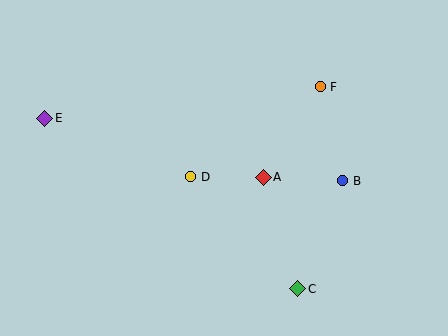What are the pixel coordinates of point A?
Point A is at (263, 177).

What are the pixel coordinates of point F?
Point F is at (320, 87).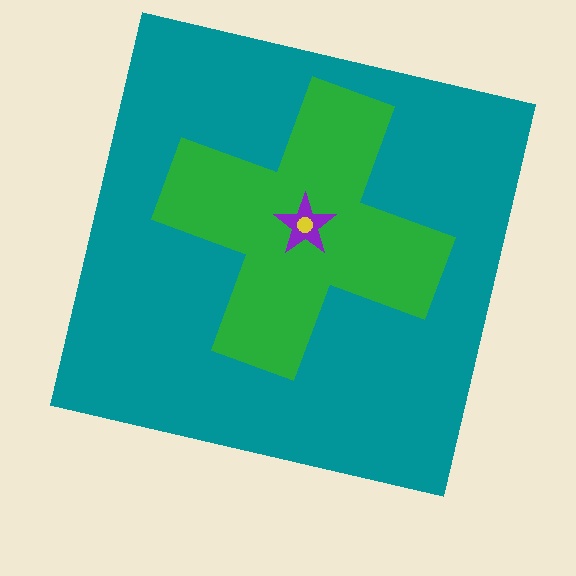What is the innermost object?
The yellow circle.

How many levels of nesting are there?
4.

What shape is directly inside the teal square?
The green cross.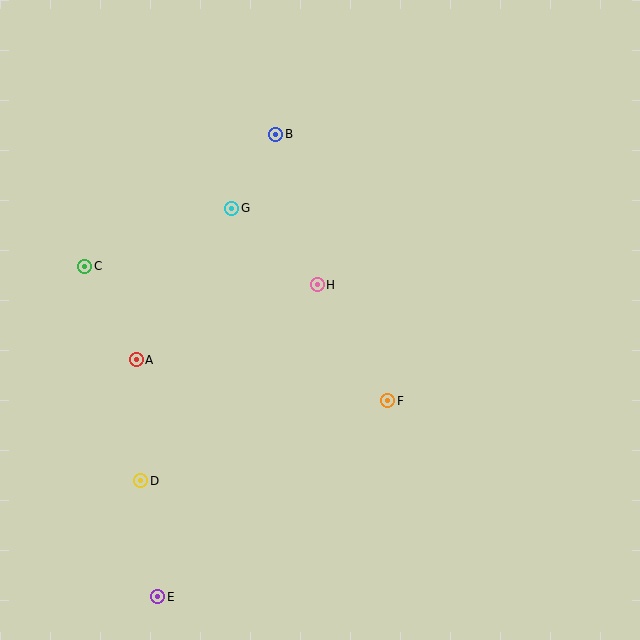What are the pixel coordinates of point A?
Point A is at (136, 360).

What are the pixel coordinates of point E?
Point E is at (158, 597).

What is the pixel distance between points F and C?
The distance between F and C is 332 pixels.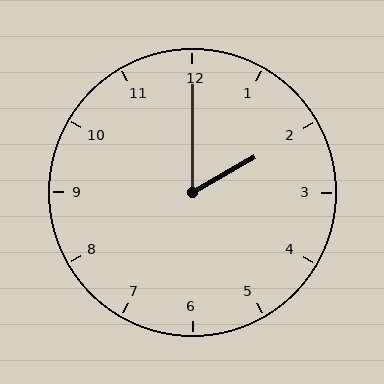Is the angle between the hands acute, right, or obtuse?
It is acute.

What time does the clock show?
2:00.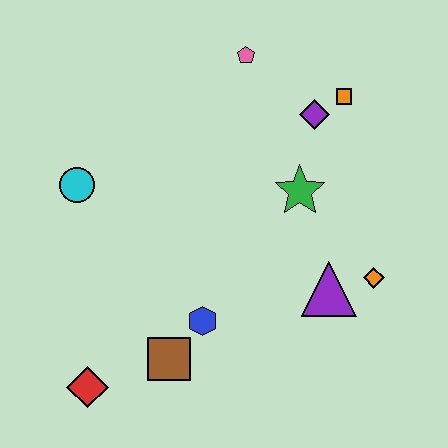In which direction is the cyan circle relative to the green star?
The cyan circle is to the left of the green star.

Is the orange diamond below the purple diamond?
Yes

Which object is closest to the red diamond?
The brown square is closest to the red diamond.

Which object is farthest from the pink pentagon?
The red diamond is farthest from the pink pentagon.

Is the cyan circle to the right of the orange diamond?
No